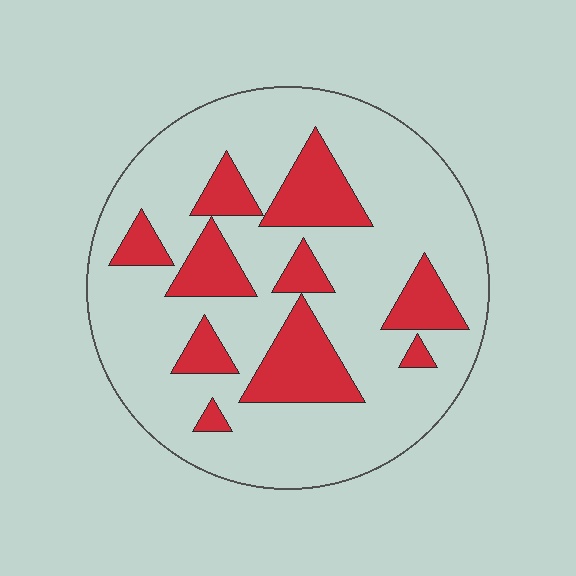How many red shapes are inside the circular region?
10.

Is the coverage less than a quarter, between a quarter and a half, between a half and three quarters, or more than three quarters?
Less than a quarter.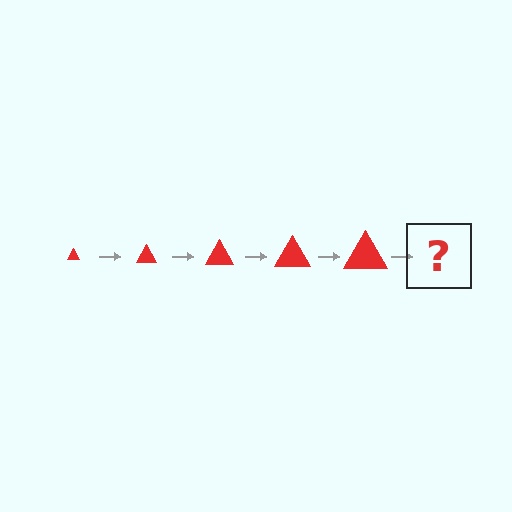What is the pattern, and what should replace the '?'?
The pattern is that the triangle gets progressively larger each step. The '?' should be a red triangle, larger than the previous one.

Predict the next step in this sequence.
The next step is a red triangle, larger than the previous one.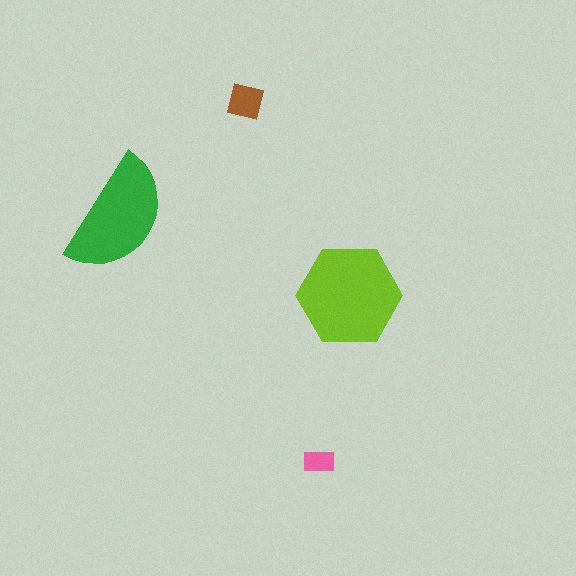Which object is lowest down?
The pink rectangle is bottommost.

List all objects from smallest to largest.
The pink rectangle, the brown square, the green semicircle, the lime hexagon.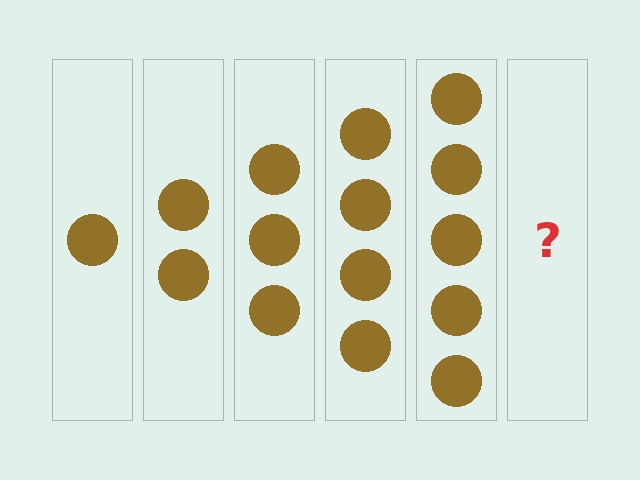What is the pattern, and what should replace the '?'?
The pattern is that each step adds one more circle. The '?' should be 6 circles.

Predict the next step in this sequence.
The next step is 6 circles.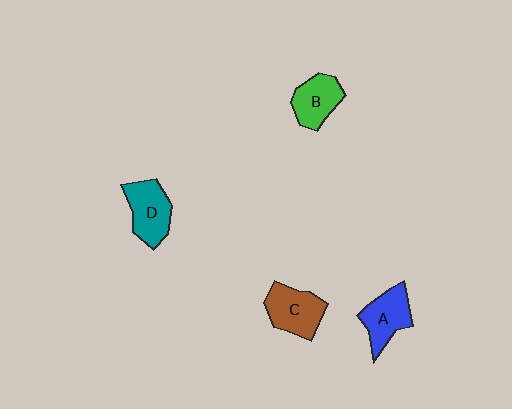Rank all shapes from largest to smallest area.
From largest to smallest: C (brown), D (teal), A (blue), B (green).